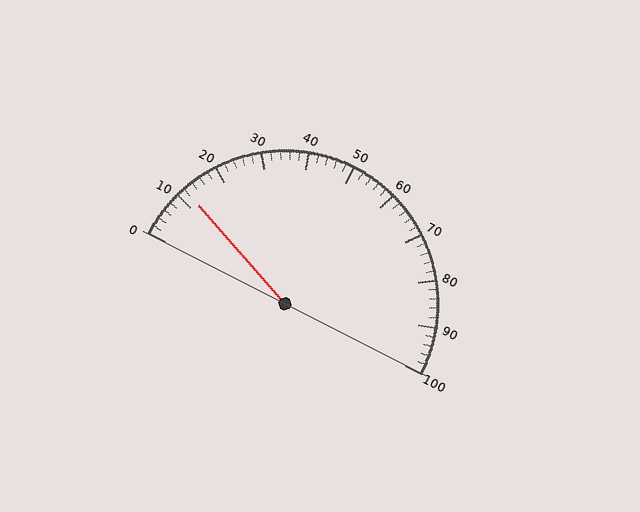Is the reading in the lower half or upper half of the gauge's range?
The reading is in the lower half of the range (0 to 100).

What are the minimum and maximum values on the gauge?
The gauge ranges from 0 to 100.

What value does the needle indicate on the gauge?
The needle indicates approximately 12.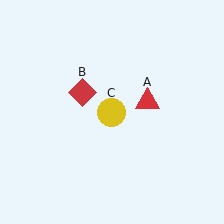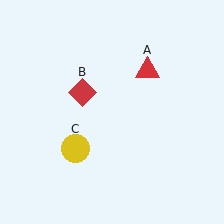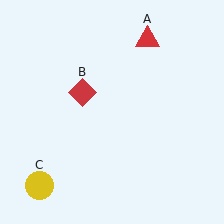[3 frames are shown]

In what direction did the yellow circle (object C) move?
The yellow circle (object C) moved down and to the left.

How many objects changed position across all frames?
2 objects changed position: red triangle (object A), yellow circle (object C).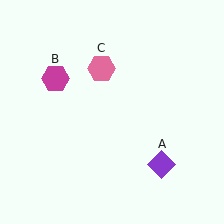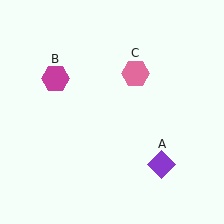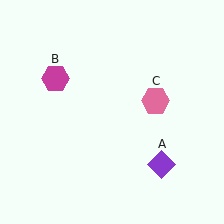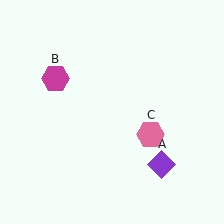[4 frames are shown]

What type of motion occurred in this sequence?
The pink hexagon (object C) rotated clockwise around the center of the scene.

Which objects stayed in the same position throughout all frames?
Purple diamond (object A) and magenta hexagon (object B) remained stationary.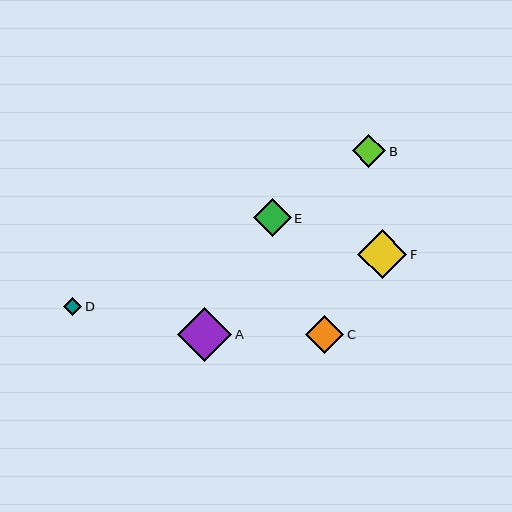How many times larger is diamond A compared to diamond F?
Diamond A is approximately 1.1 times the size of diamond F.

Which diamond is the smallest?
Diamond D is the smallest with a size of approximately 18 pixels.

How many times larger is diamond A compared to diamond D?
Diamond A is approximately 3.0 times the size of diamond D.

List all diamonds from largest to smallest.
From largest to smallest: A, F, C, E, B, D.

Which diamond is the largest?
Diamond A is the largest with a size of approximately 54 pixels.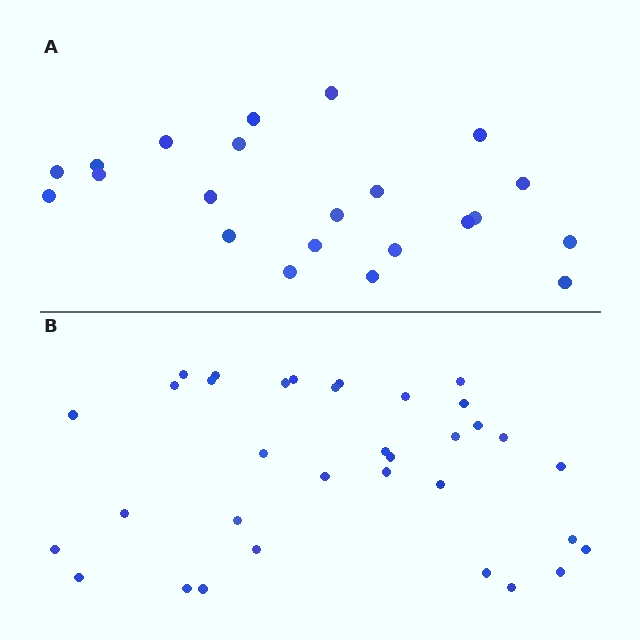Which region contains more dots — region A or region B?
Region B (the bottom region) has more dots.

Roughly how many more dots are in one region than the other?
Region B has roughly 12 or so more dots than region A.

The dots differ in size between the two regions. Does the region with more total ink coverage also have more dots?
No. Region A has more total ink coverage because its dots are larger, but region B actually contains more individual dots. Total area can be misleading — the number of items is what matters here.